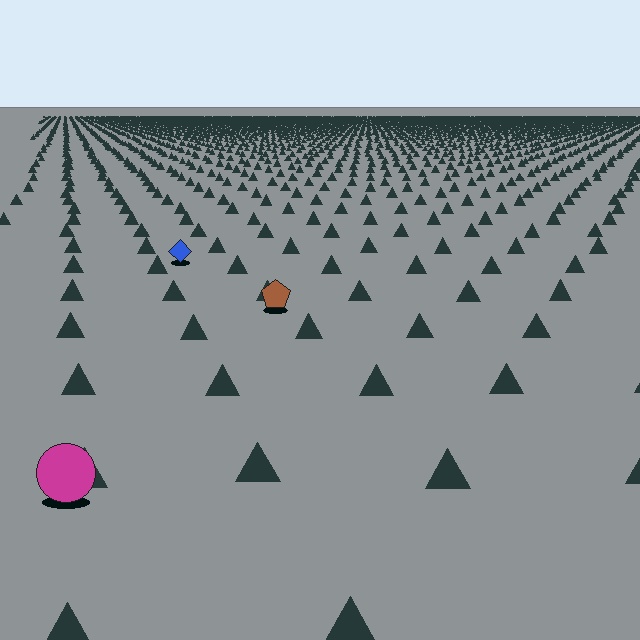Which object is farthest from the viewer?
The blue diamond is farthest from the viewer. It appears smaller and the ground texture around it is denser.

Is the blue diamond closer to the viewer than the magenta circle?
No. The magenta circle is closer — you can tell from the texture gradient: the ground texture is coarser near it.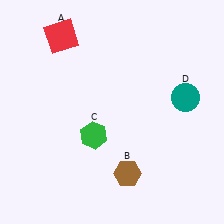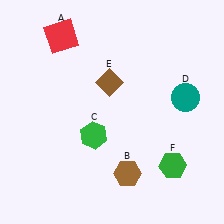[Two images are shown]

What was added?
A brown diamond (E), a green hexagon (F) were added in Image 2.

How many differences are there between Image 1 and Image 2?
There are 2 differences between the two images.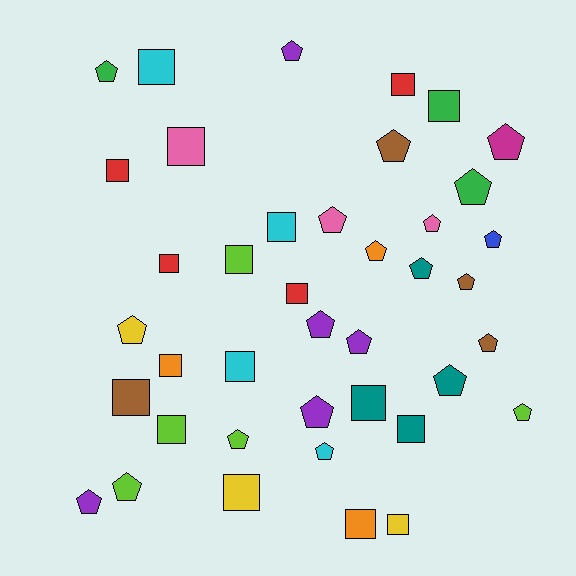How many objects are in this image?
There are 40 objects.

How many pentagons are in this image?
There are 22 pentagons.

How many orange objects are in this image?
There are 3 orange objects.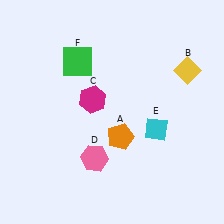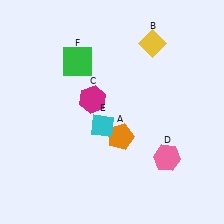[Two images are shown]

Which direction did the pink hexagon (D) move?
The pink hexagon (D) moved right.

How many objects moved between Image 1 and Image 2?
3 objects moved between the two images.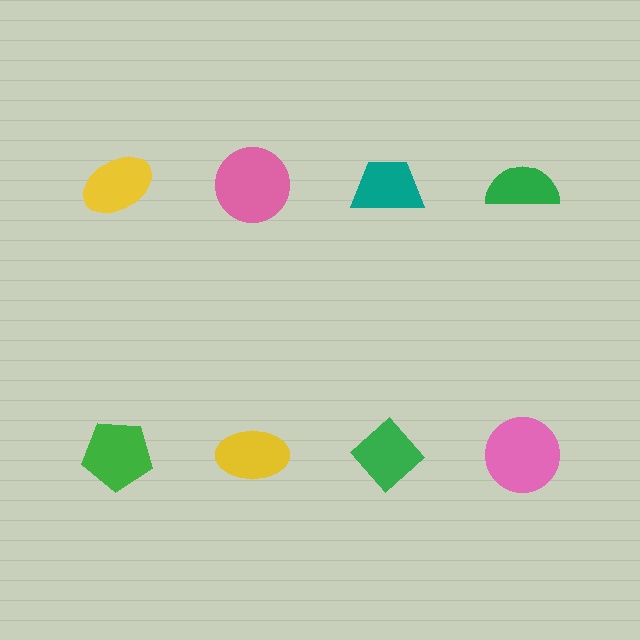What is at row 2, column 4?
A pink circle.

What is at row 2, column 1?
A green pentagon.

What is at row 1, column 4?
A green semicircle.